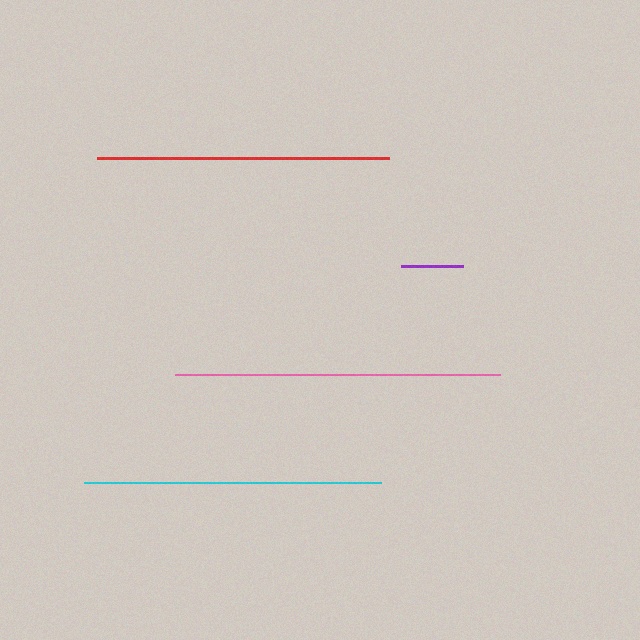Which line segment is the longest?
The pink line is the longest at approximately 325 pixels.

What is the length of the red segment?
The red segment is approximately 292 pixels long.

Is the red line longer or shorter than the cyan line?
The cyan line is longer than the red line.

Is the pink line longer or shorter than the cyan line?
The pink line is longer than the cyan line.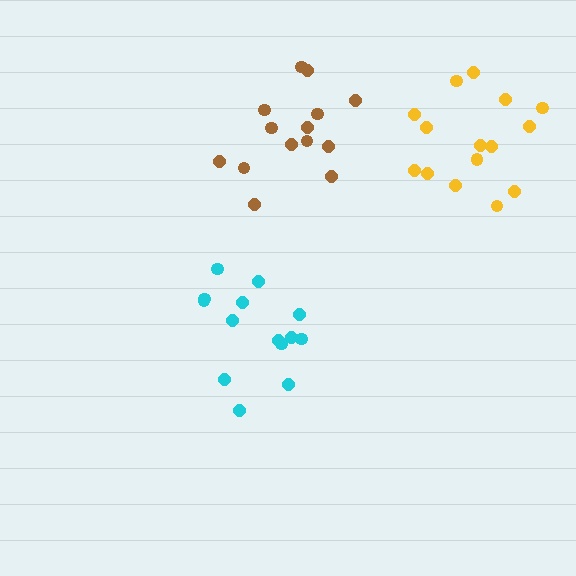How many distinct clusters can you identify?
There are 3 distinct clusters.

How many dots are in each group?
Group 1: 14 dots, Group 2: 15 dots, Group 3: 14 dots (43 total).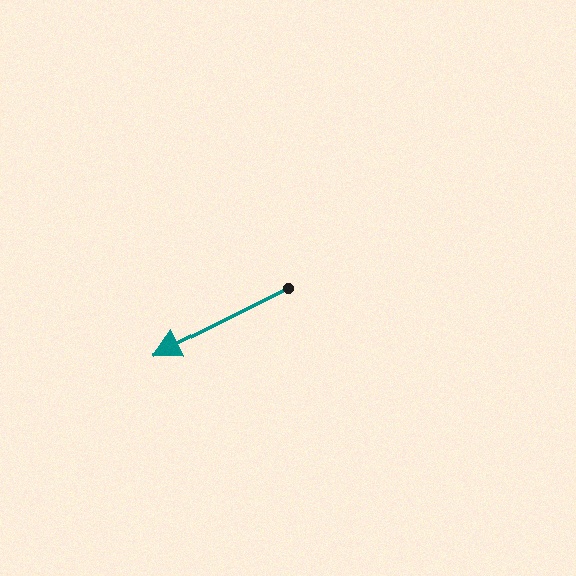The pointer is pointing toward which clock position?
Roughly 8 o'clock.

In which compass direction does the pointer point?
Southwest.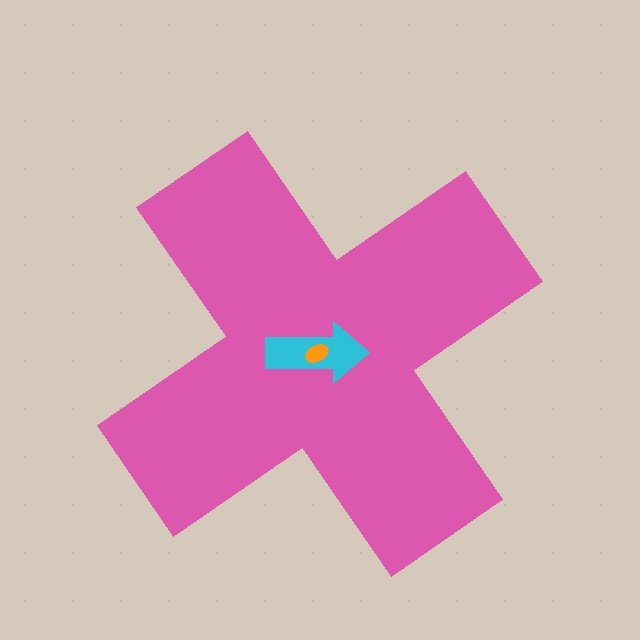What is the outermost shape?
The pink cross.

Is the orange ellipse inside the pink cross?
Yes.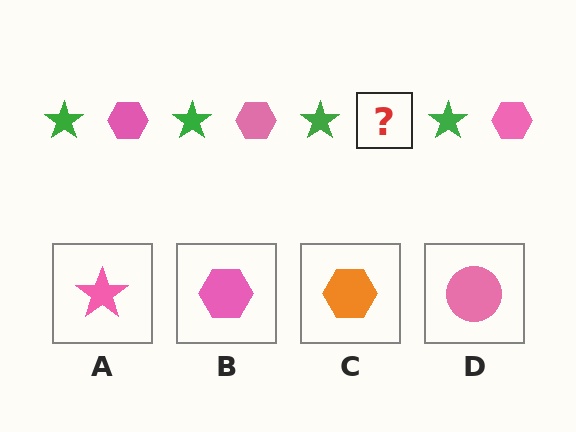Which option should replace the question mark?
Option B.